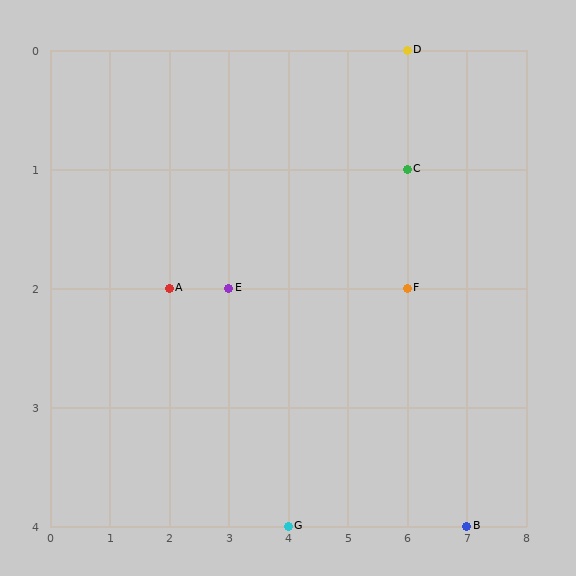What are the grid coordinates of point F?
Point F is at grid coordinates (6, 2).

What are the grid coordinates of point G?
Point G is at grid coordinates (4, 4).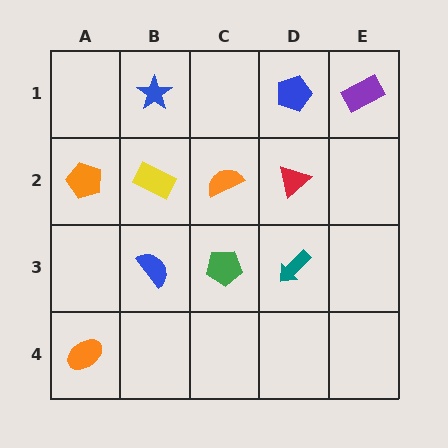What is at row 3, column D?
A teal arrow.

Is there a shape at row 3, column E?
No, that cell is empty.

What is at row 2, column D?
A red triangle.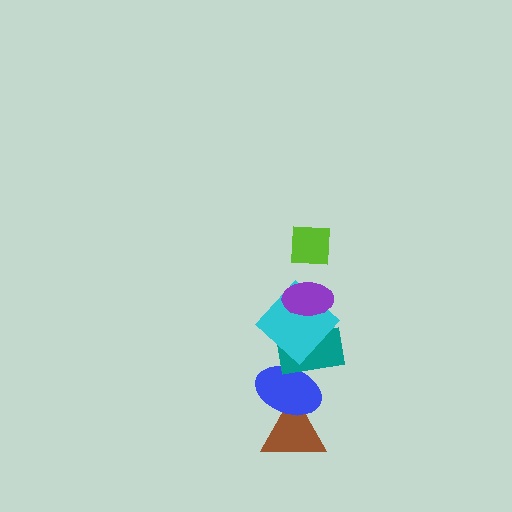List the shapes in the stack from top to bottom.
From top to bottom: the lime square, the purple ellipse, the cyan diamond, the teal rectangle, the blue ellipse, the brown triangle.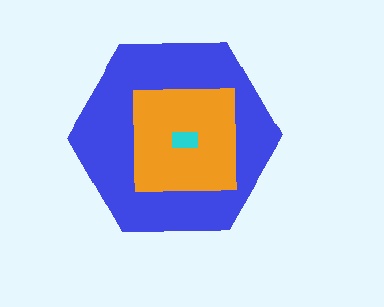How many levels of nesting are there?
3.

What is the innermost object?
The cyan rectangle.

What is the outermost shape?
The blue hexagon.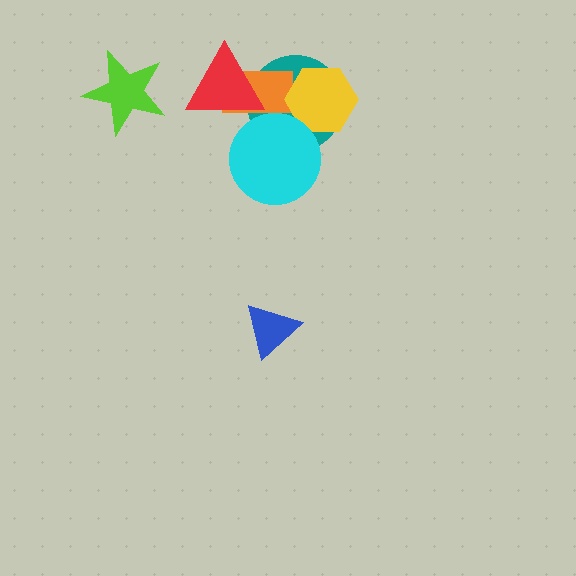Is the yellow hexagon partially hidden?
No, no other shape covers it.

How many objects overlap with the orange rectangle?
4 objects overlap with the orange rectangle.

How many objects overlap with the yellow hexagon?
2 objects overlap with the yellow hexagon.